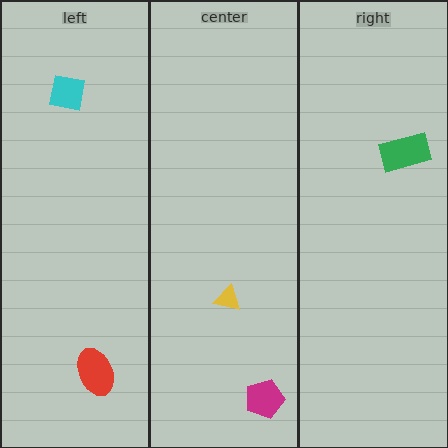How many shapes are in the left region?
2.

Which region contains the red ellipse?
The left region.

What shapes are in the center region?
The yellow triangle, the magenta pentagon.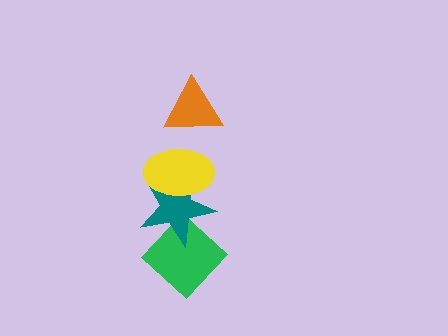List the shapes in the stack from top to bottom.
From top to bottom: the orange triangle, the yellow ellipse, the teal star, the green diamond.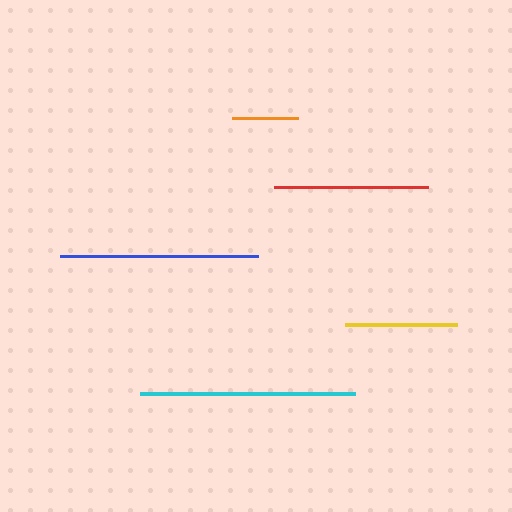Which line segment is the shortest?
The orange line is the shortest at approximately 67 pixels.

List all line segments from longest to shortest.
From longest to shortest: cyan, blue, red, yellow, orange.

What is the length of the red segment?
The red segment is approximately 154 pixels long.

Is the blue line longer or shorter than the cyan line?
The cyan line is longer than the blue line.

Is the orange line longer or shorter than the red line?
The red line is longer than the orange line.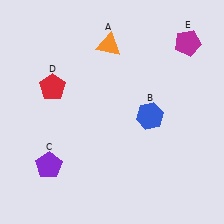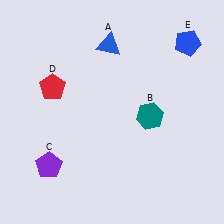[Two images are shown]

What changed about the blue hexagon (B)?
In Image 1, B is blue. In Image 2, it changed to teal.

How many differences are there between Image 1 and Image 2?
There are 3 differences between the two images.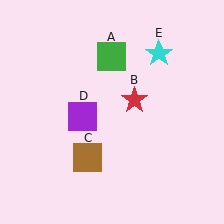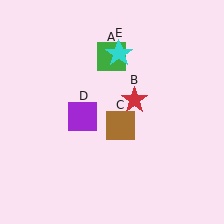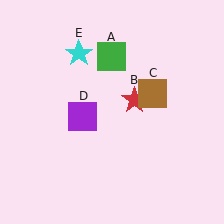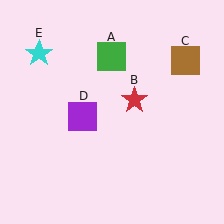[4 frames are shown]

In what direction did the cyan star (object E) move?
The cyan star (object E) moved left.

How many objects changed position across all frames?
2 objects changed position: brown square (object C), cyan star (object E).